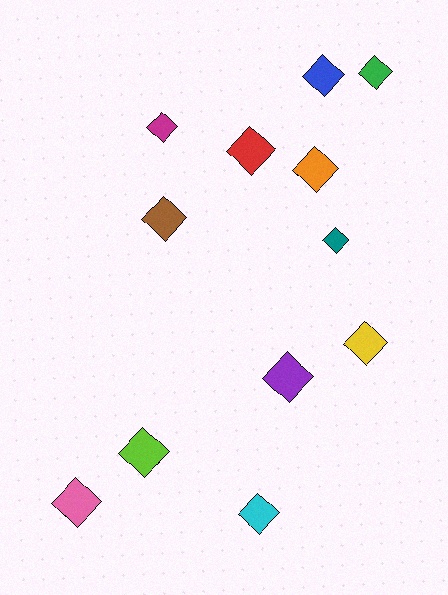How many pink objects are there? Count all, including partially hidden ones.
There is 1 pink object.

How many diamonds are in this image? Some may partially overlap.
There are 12 diamonds.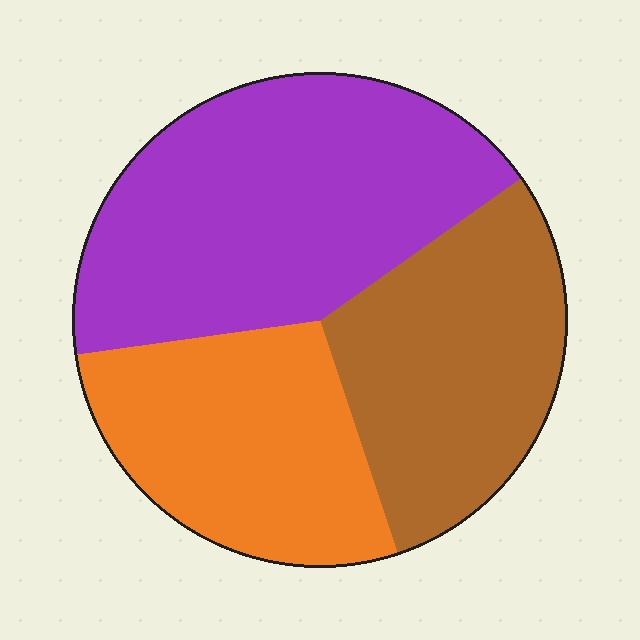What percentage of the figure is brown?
Brown takes up about one third (1/3) of the figure.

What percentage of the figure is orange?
Orange covers roughly 30% of the figure.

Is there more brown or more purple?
Purple.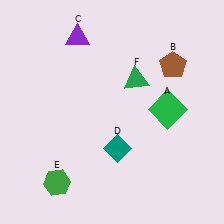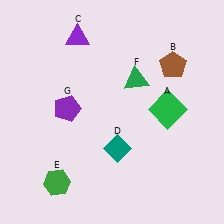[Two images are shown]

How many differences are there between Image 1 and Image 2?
There is 1 difference between the two images.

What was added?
A purple pentagon (G) was added in Image 2.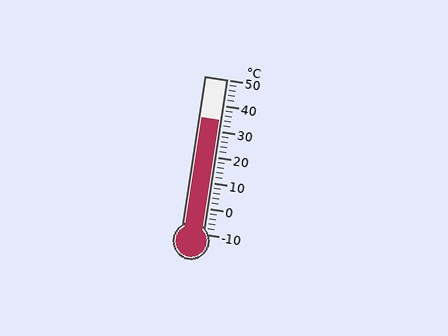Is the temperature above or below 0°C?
The temperature is above 0°C.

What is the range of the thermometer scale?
The thermometer scale ranges from -10°C to 50°C.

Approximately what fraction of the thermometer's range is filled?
The thermometer is filled to approximately 75% of its range.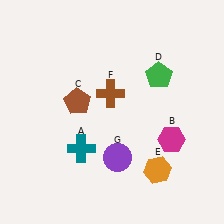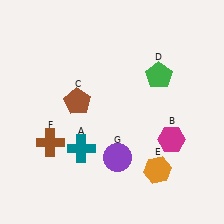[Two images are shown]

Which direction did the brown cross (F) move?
The brown cross (F) moved left.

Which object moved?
The brown cross (F) moved left.